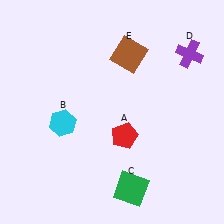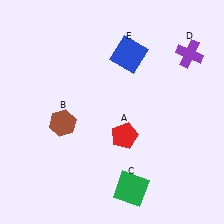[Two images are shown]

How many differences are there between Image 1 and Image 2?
There are 2 differences between the two images.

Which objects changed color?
B changed from cyan to brown. E changed from brown to blue.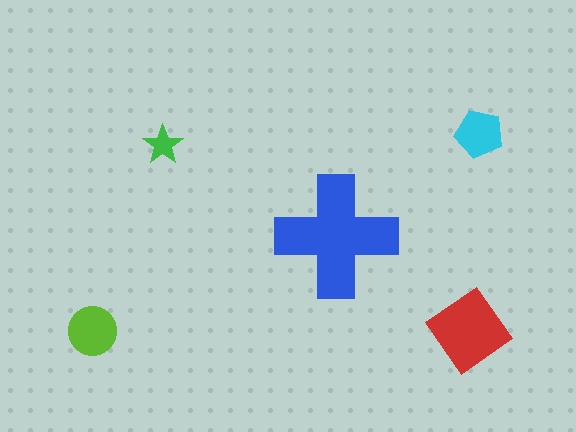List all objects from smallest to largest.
The green star, the cyan pentagon, the lime circle, the red diamond, the blue cross.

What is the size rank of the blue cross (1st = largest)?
1st.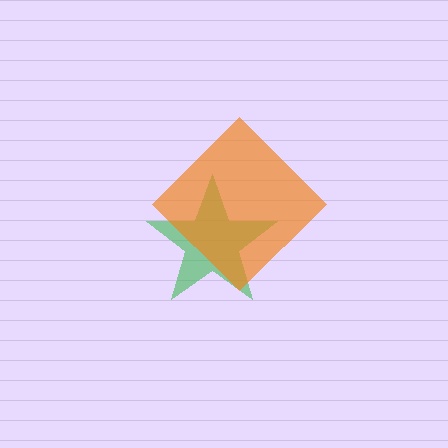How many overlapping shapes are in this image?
There are 2 overlapping shapes in the image.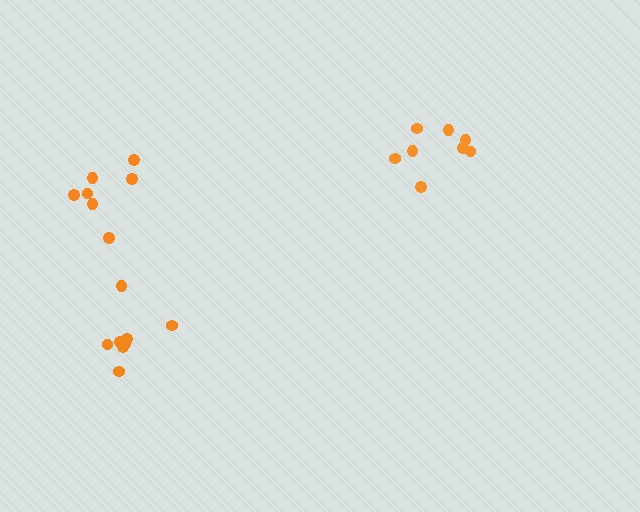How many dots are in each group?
Group 1: 8 dots, Group 2: 8 dots, Group 3: 7 dots (23 total).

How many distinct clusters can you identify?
There are 3 distinct clusters.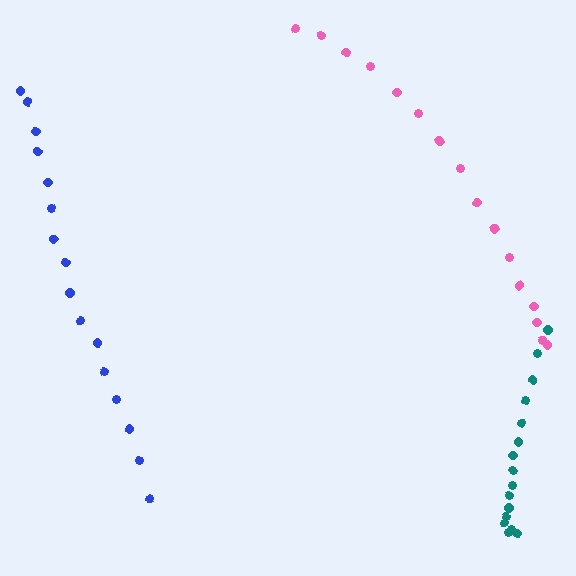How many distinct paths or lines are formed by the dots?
There are 3 distinct paths.